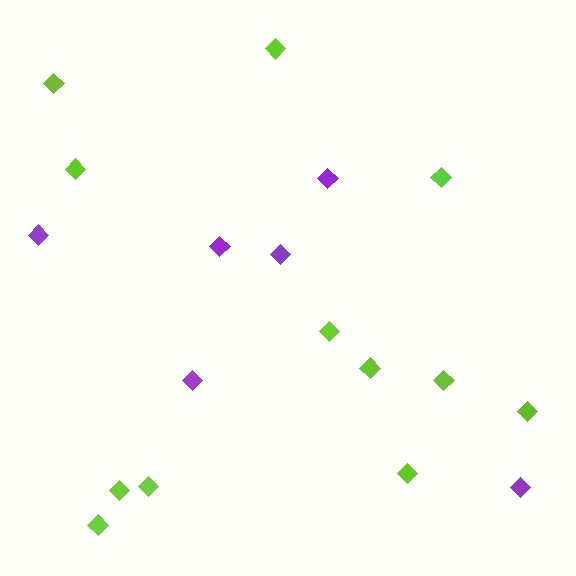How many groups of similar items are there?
There are 2 groups: one group of lime diamonds (12) and one group of purple diamonds (6).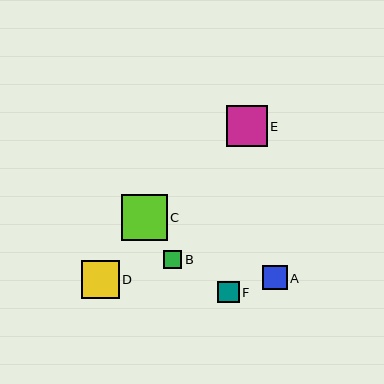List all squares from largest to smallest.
From largest to smallest: C, E, D, A, F, B.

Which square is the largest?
Square C is the largest with a size of approximately 45 pixels.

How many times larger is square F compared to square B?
Square F is approximately 1.2 times the size of square B.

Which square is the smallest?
Square B is the smallest with a size of approximately 18 pixels.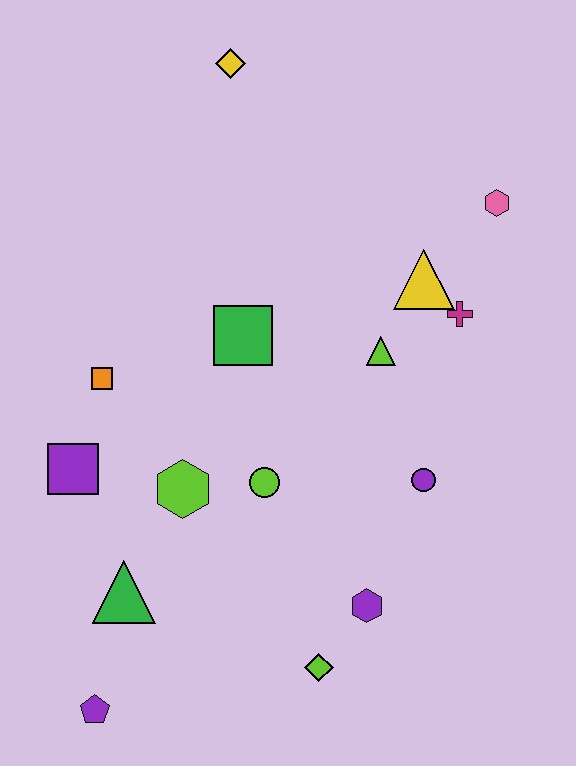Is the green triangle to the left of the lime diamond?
Yes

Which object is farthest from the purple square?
The pink hexagon is farthest from the purple square.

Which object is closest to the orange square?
The purple square is closest to the orange square.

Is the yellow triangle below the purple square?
No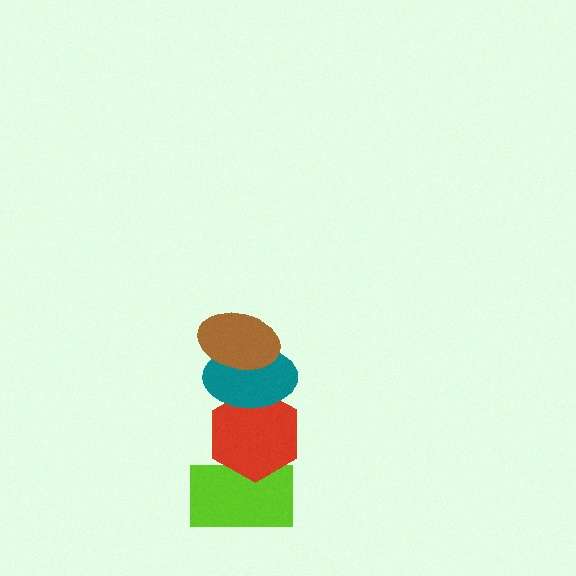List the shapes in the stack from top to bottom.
From top to bottom: the brown ellipse, the teal ellipse, the red hexagon, the lime rectangle.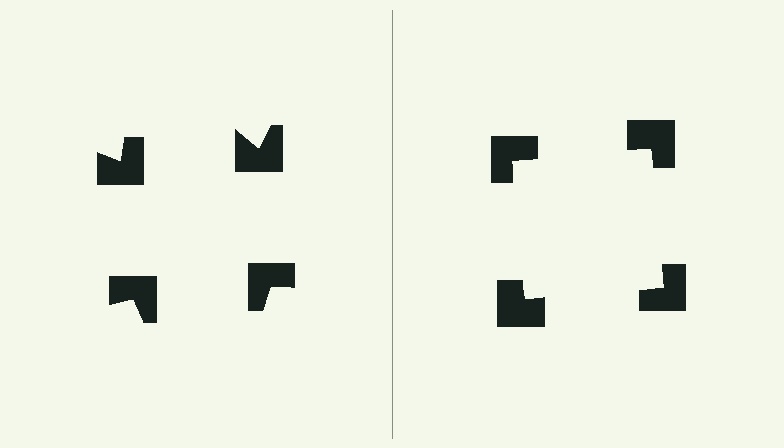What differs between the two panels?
The notched squares are positioned identically on both sides; only the wedge orientations differ. On the right they align to a square; on the left they are misaligned.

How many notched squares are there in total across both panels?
8 — 4 on each side.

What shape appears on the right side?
An illusory square.